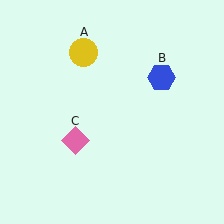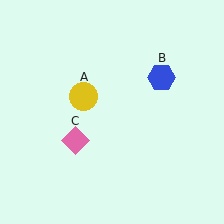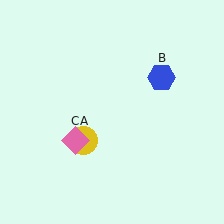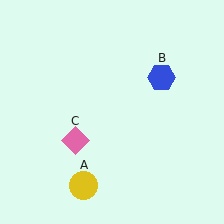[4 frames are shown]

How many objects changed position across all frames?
1 object changed position: yellow circle (object A).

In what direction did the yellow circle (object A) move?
The yellow circle (object A) moved down.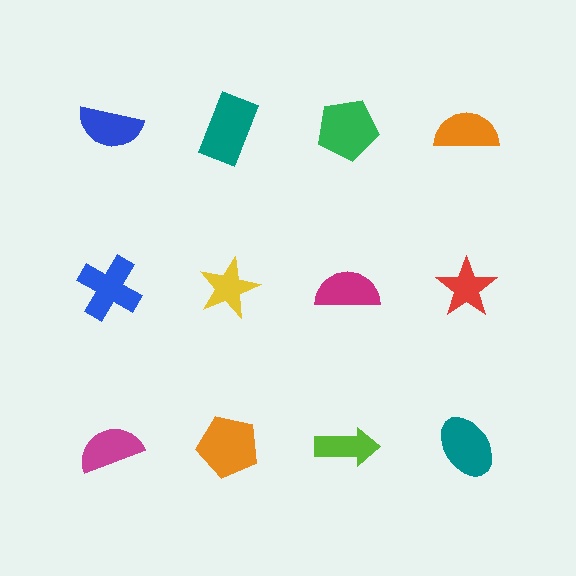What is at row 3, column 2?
An orange pentagon.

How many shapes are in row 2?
4 shapes.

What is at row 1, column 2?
A teal rectangle.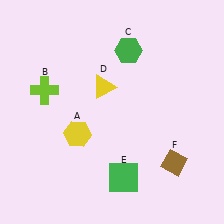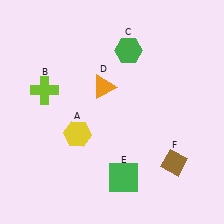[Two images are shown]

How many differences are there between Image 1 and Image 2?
There is 1 difference between the two images.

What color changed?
The triangle (D) changed from yellow in Image 1 to orange in Image 2.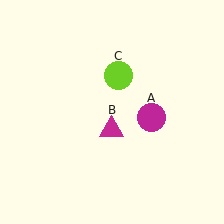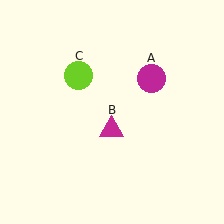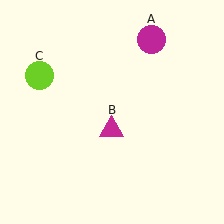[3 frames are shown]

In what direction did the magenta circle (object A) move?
The magenta circle (object A) moved up.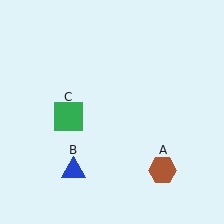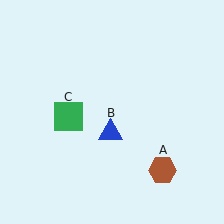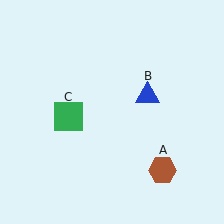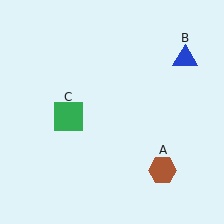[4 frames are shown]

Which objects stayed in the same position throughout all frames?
Brown hexagon (object A) and green square (object C) remained stationary.